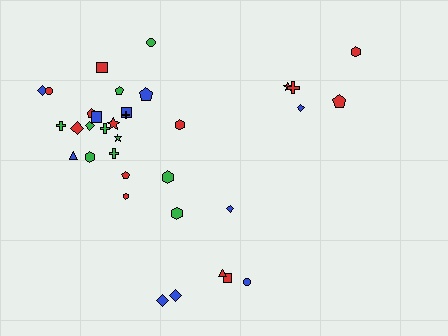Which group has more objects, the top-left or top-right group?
The top-left group.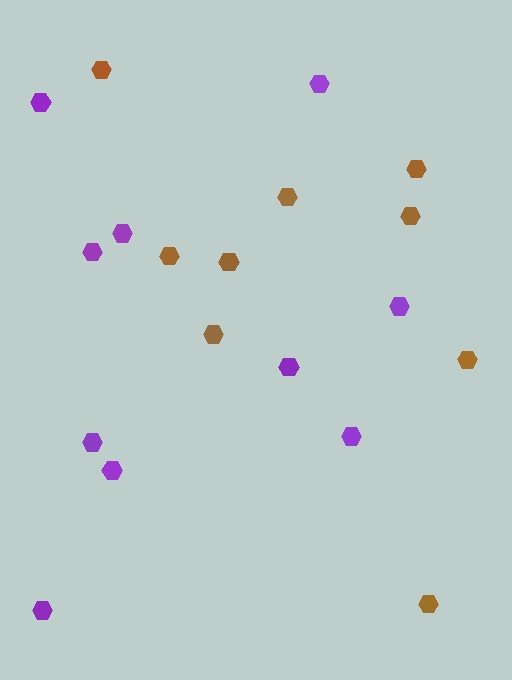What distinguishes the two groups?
There are 2 groups: one group of brown hexagons (9) and one group of purple hexagons (10).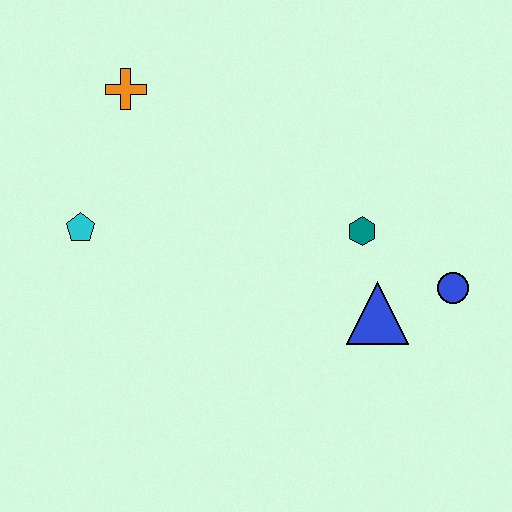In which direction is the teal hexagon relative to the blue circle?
The teal hexagon is to the left of the blue circle.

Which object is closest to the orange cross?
The cyan pentagon is closest to the orange cross.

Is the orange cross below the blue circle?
No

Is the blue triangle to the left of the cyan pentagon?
No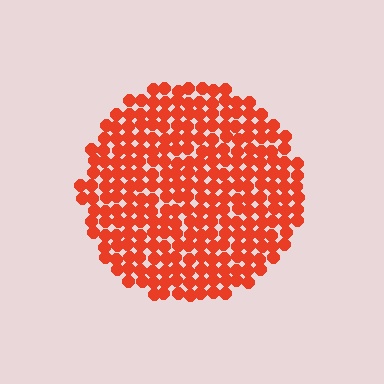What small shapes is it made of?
It is made of small circles.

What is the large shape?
The large shape is a circle.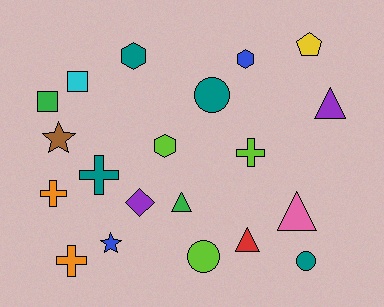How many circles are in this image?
There are 3 circles.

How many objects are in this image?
There are 20 objects.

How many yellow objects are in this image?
There is 1 yellow object.